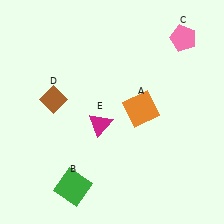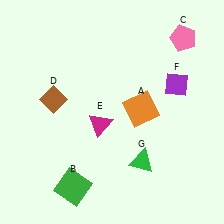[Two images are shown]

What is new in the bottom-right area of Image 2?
A green triangle (G) was added in the bottom-right area of Image 2.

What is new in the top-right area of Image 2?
A purple diamond (F) was added in the top-right area of Image 2.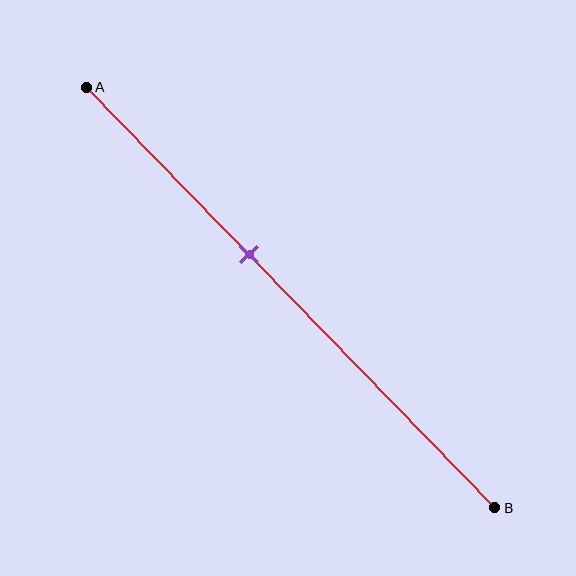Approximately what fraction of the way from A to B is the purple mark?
The purple mark is approximately 40% of the way from A to B.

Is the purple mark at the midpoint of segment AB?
No, the mark is at about 40% from A, not at the 50% midpoint.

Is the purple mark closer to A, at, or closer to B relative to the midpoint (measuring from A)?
The purple mark is closer to point A than the midpoint of segment AB.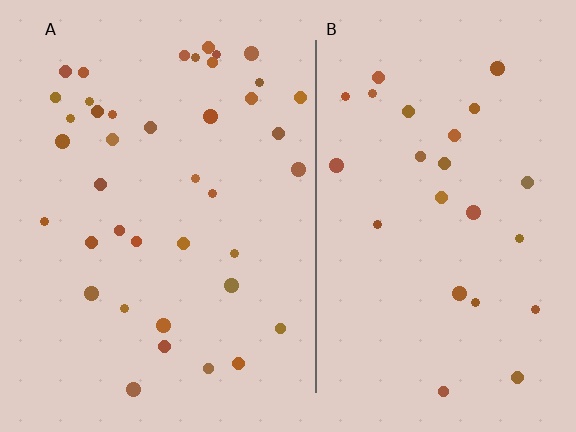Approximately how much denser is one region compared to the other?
Approximately 1.6× — region A over region B.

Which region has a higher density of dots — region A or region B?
A (the left).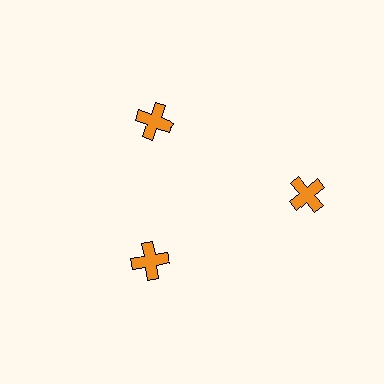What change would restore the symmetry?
The symmetry would be restored by moving it inward, back onto the ring so that all 3 crosses sit at equal angles and equal distance from the center.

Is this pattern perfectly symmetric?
No. The 3 orange crosses are arranged in a ring, but one element near the 3 o'clock position is pushed outward from the center, breaking the 3-fold rotational symmetry.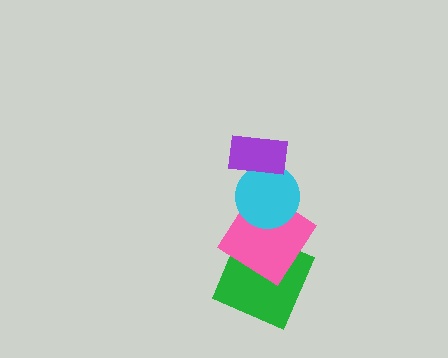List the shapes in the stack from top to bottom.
From top to bottom: the purple rectangle, the cyan circle, the pink diamond, the green square.